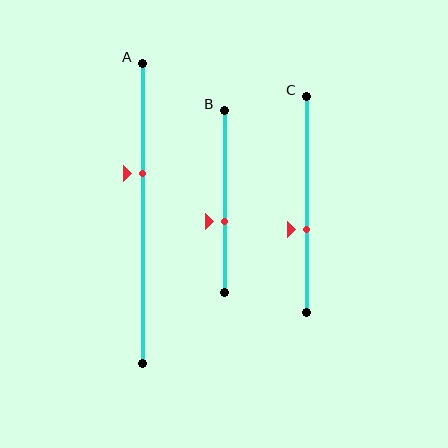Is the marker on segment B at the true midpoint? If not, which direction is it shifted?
No, the marker on segment B is shifted downward by about 11% of the segment length.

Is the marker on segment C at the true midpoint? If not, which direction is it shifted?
No, the marker on segment C is shifted downward by about 12% of the segment length.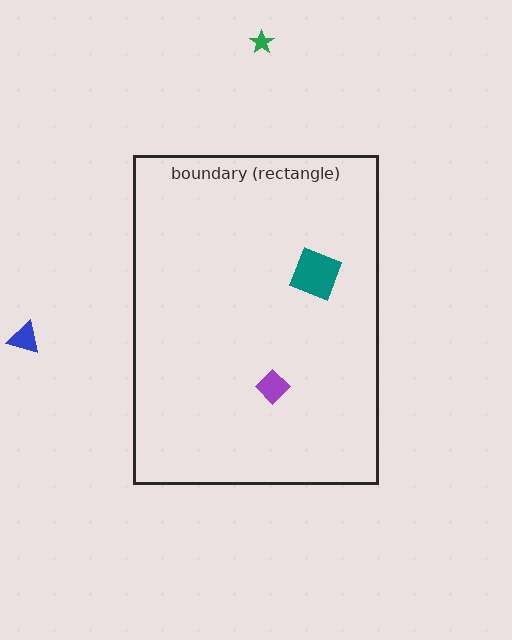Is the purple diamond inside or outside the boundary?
Inside.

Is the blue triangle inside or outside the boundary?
Outside.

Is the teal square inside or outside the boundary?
Inside.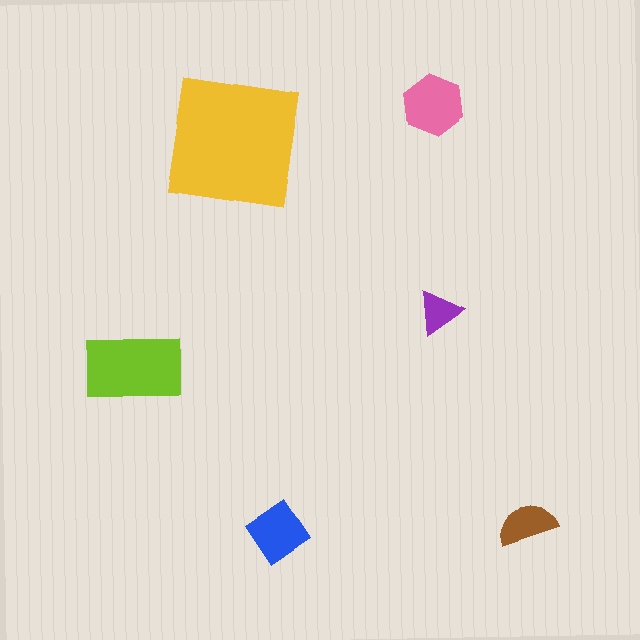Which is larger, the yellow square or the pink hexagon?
The yellow square.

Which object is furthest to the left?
The lime rectangle is leftmost.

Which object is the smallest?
The purple triangle.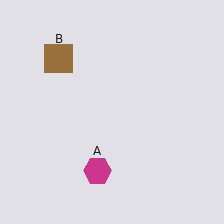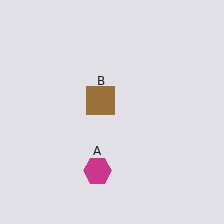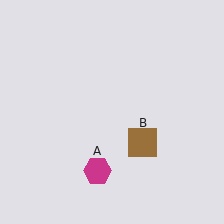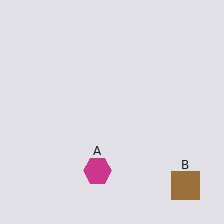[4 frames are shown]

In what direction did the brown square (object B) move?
The brown square (object B) moved down and to the right.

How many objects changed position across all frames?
1 object changed position: brown square (object B).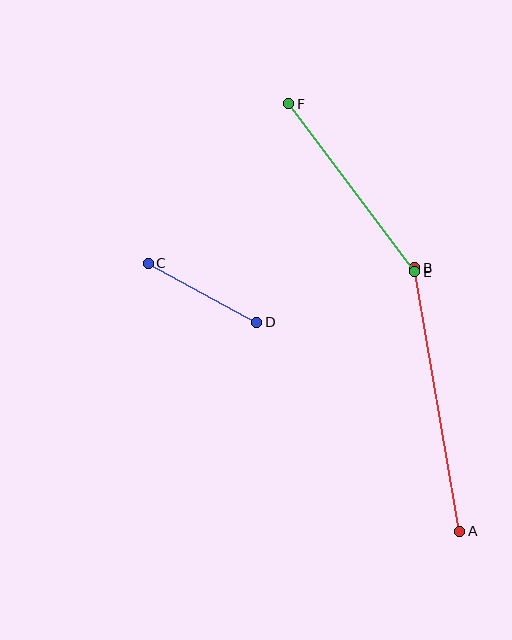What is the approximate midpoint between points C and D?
The midpoint is at approximately (203, 293) pixels.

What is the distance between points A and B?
The distance is approximately 267 pixels.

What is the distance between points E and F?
The distance is approximately 210 pixels.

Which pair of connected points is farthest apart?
Points A and B are farthest apart.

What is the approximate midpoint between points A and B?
The midpoint is at approximately (437, 400) pixels.